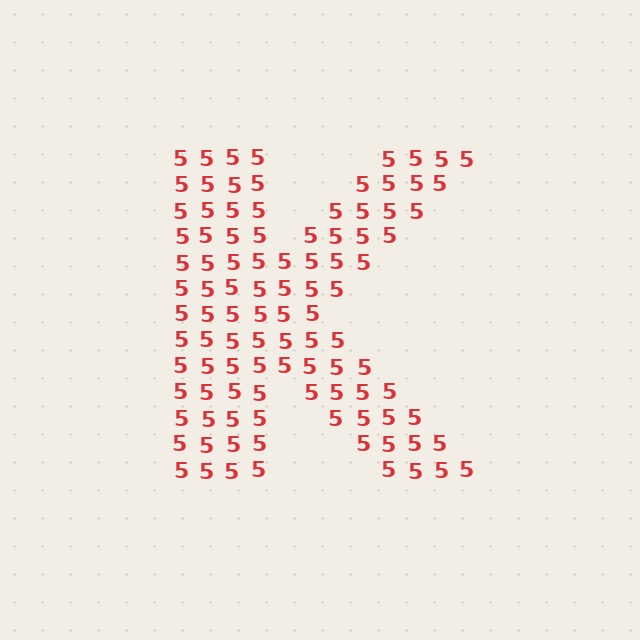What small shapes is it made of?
It is made of small digit 5's.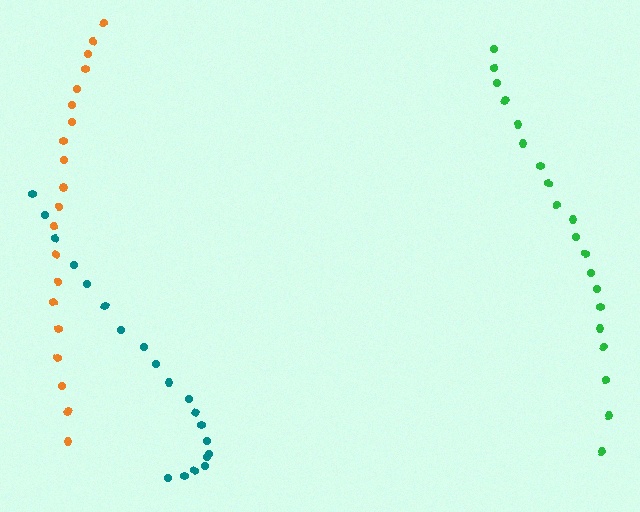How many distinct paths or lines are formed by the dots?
There are 3 distinct paths.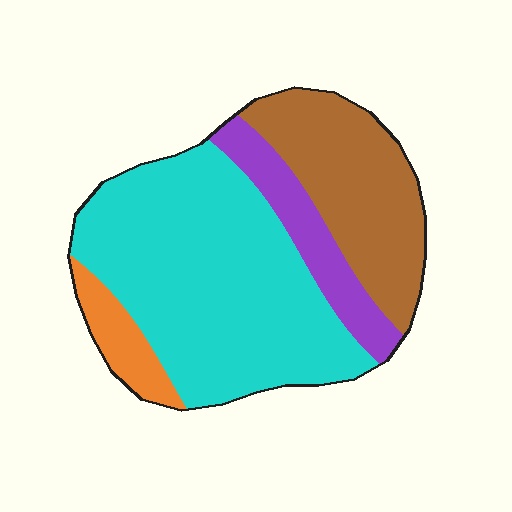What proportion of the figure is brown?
Brown covers about 25% of the figure.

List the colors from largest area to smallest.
From largest to smallest: cyan, brown, purple, orange.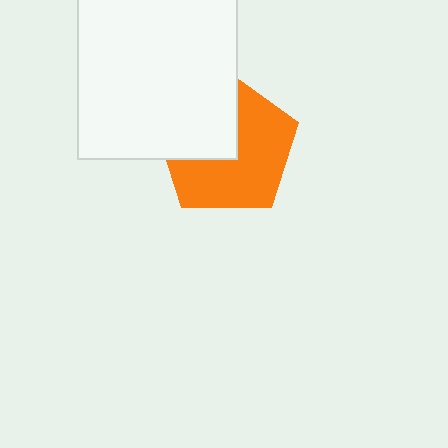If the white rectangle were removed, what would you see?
You would see the complete orange pentagon.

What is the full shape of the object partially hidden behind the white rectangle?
The partially hidden object is an orange pentagon.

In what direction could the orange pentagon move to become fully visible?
The orange pentagon could move toward the lower-right. That would shift it out from behind the white rectangle entirely.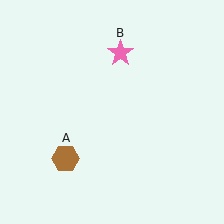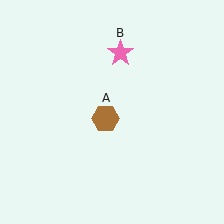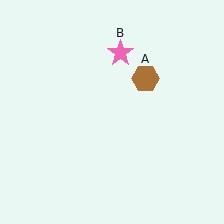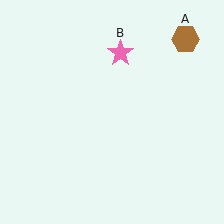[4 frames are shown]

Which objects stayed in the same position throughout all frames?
Pink star (object B) remained stationary.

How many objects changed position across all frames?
1 object changed position: brown hexagon (object A).